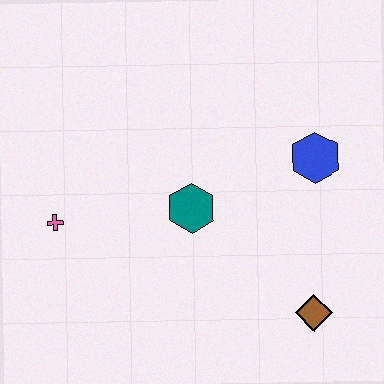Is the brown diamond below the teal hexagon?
Yes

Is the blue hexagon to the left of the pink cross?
No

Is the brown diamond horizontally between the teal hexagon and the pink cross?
No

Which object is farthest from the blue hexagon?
The pink cross is farthest from the blue hexagon.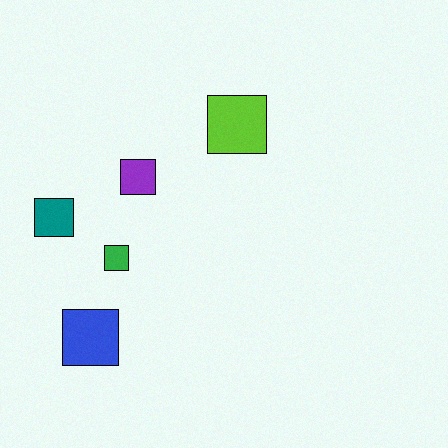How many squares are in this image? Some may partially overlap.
There are 5 squares.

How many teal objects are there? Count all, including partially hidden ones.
There is 1 teal object.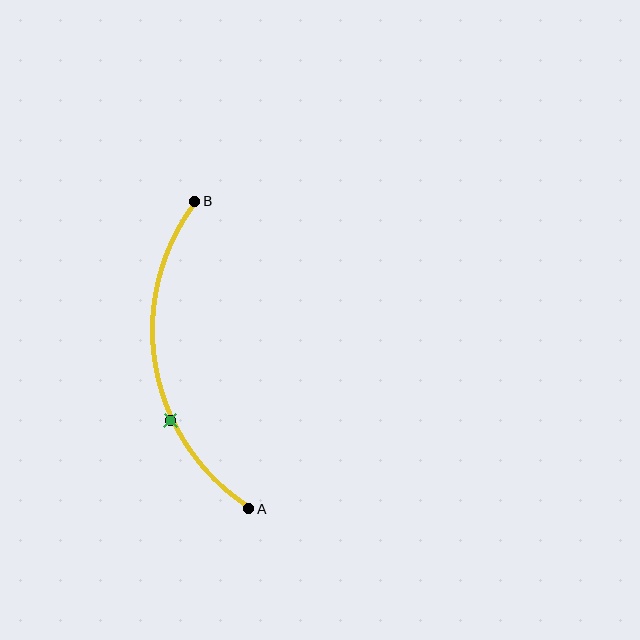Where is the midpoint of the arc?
The arc midpoint is the point on the curve farthest from the straight line joining A and B. It sits to the left of that line.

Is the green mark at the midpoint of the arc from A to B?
No. The green mark lies on the arc but is closer to endpoint A. The arc midpoint would be at the point on the curve equidistant along the arc from both A and B.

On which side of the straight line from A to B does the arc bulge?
The arc bulges to the left of the straight line connecting A and B.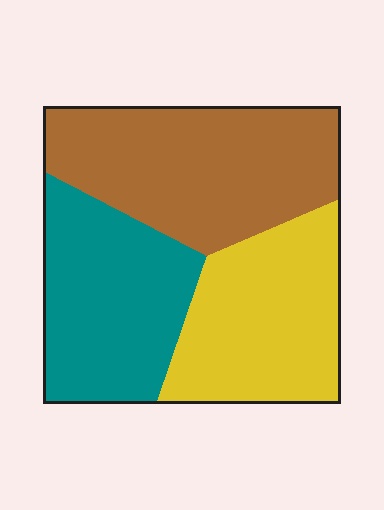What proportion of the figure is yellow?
Yellow covers around 30% of the figure.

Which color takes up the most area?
Brown, at roughly 40%.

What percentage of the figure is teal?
Teal covers 31% of the figure.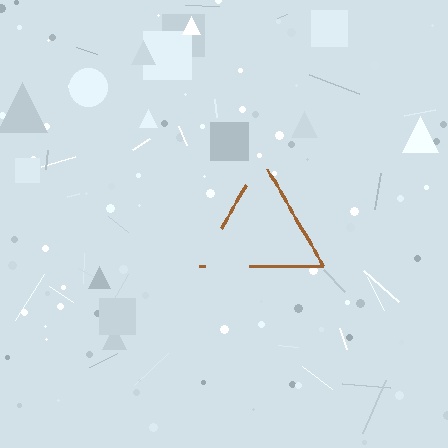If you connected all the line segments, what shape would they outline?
They would outline a triangle.